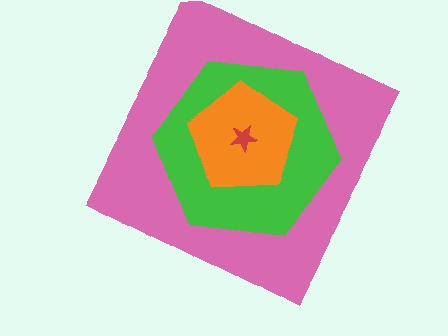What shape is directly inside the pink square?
The green hexagon.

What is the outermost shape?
The pink square.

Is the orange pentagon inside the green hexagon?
Yes.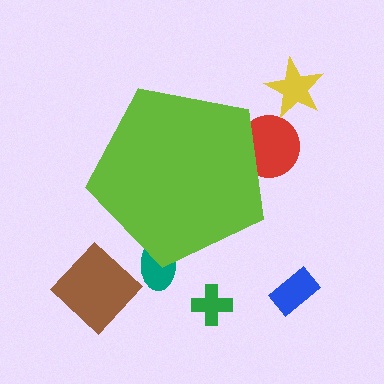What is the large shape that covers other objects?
A lime pentagon.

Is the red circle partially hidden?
Yes, the red circle is partially hidden behind the lime pentagon.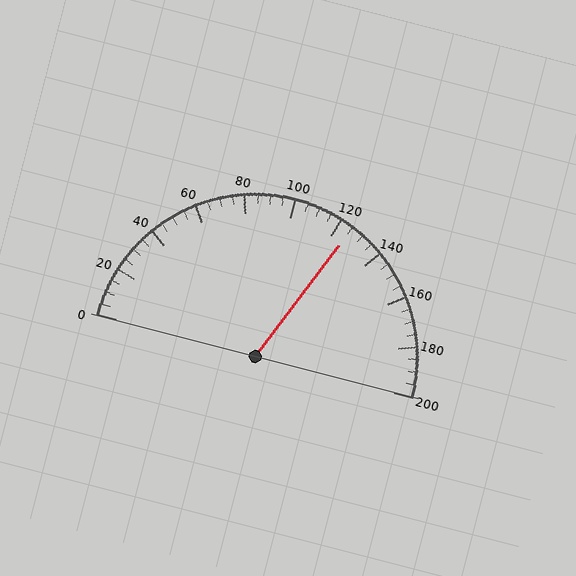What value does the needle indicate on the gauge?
The needle indicates approximately 125.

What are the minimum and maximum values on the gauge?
The gauge ranges from 0 to 200.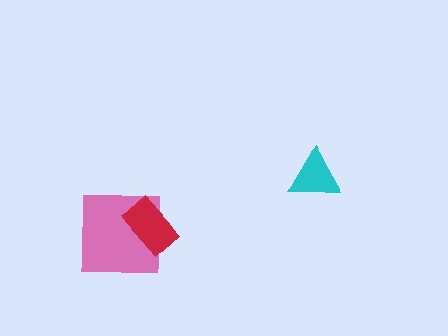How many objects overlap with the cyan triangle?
0 objects overlap with the cyan triangle.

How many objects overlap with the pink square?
1 object overlaps with the pink square.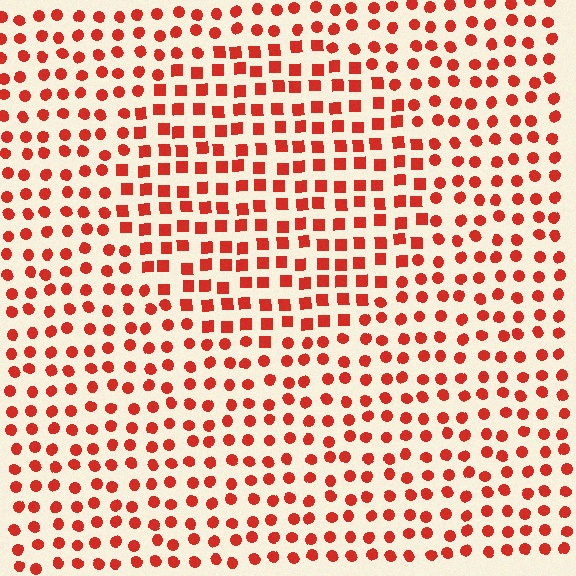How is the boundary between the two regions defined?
The boundary is defined by a change in element shape: squares inside vs. circles outside. All elements share the same color and spacing.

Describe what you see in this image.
The image is filled with small red elements arranged in a uniform grid. A circle-shaped region contains squares, while the surrounding area contains circles. The boundary is defined purely by the change in element shape.